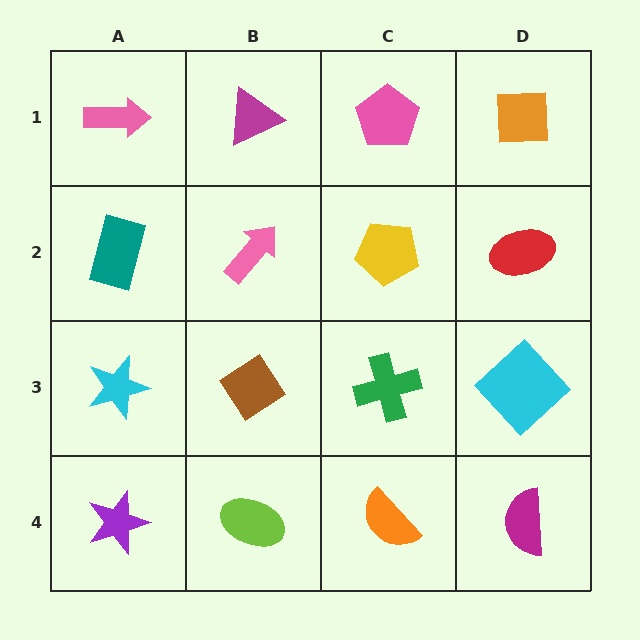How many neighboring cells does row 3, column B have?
4.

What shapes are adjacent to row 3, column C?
A yellow pentagon (row 2, column C), an orange semicircle (row 4, column C), a brown diamond (row 3, column B), a cyan diamond (row 3, column D).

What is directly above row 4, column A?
A cyan star.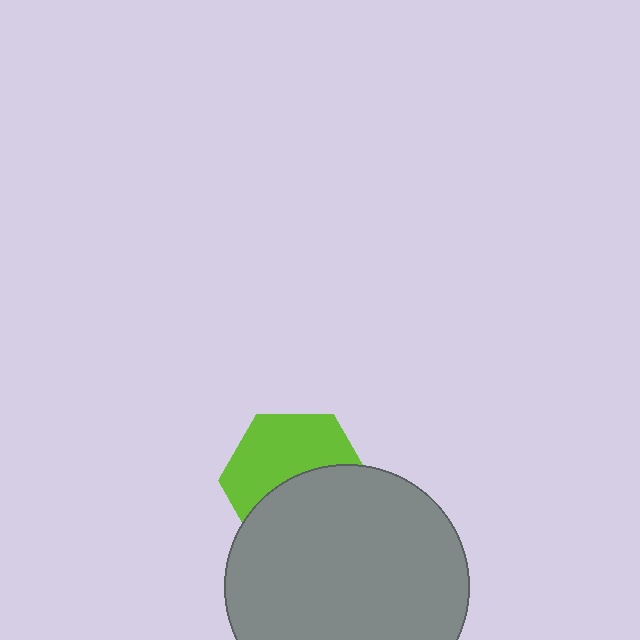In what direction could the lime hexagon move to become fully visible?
The lime hexagon could move up. That would shift it out from behind the gray circle entirely.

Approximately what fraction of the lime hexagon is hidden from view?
Roughly 49% of the lime hexagon is hidden behind the gray circle.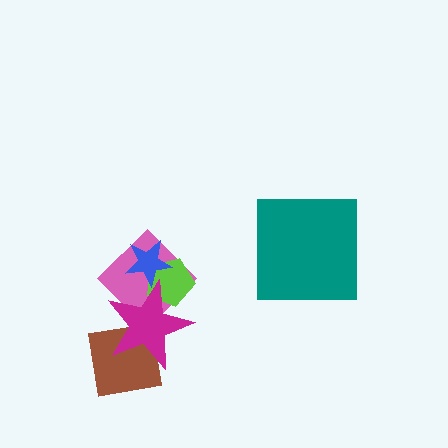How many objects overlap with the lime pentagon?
3 objects overlap with the lime pentagon.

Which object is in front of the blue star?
The magenta star is in front of the blue star.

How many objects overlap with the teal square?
0 objects overlap with the teal square.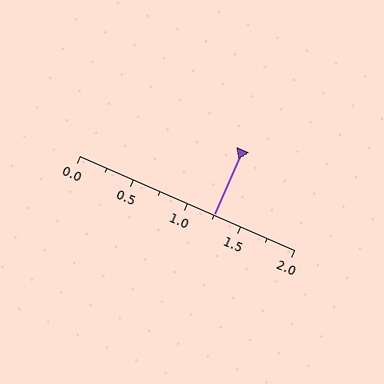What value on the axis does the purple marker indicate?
The marker indicates approximately 1.25.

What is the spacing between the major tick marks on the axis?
The major ticks are spaced 0.5 apart.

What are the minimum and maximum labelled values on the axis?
The axis runs from 0.0 to 2.0.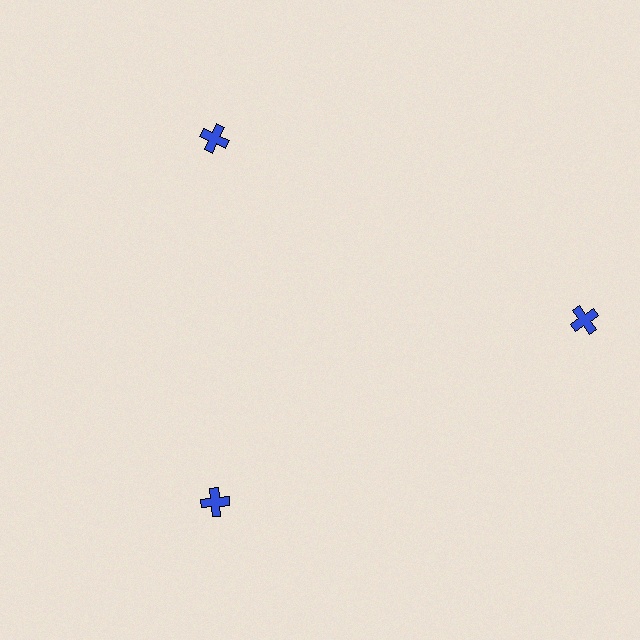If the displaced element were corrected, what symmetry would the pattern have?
It would have 3-fold rotational symmetry — the pattern would map onto itself every 120 degrees.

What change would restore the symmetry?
The symmetry would be restored by moving it inward, back onto the ring so that all 3 crosses sit at equal angles and equal distance from the center.